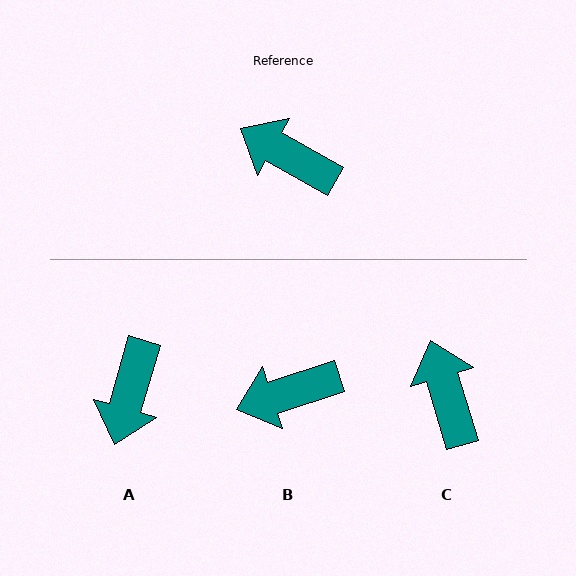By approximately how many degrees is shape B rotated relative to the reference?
Approximately 47 degrees counter-clockwise.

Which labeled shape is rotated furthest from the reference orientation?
A, about 103 degrees away.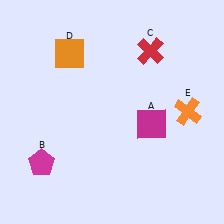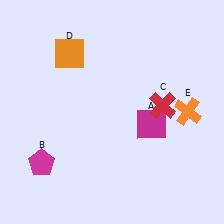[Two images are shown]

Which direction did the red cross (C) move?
The red cross (C) moved down.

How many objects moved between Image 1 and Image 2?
1 object moved between the two images.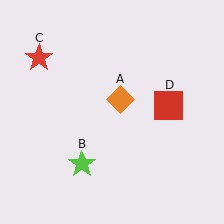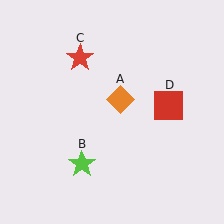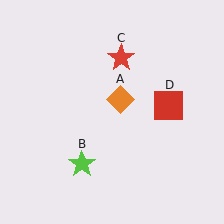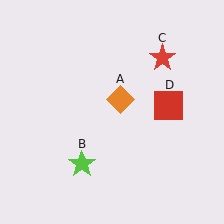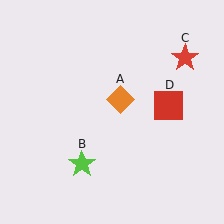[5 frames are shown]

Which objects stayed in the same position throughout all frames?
Orange diamond (object A) and lime star (object B) and red square (object D) remained stationary.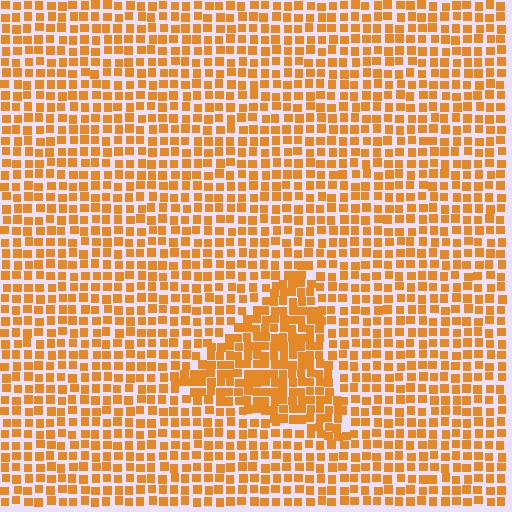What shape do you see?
I see a triangle.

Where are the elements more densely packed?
The elements are more densely packed inside the triangle boundary.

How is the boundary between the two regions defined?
The boundary is defined by a change in element density (approximately 1.6x ratio). All elements are the same color, size, and shape.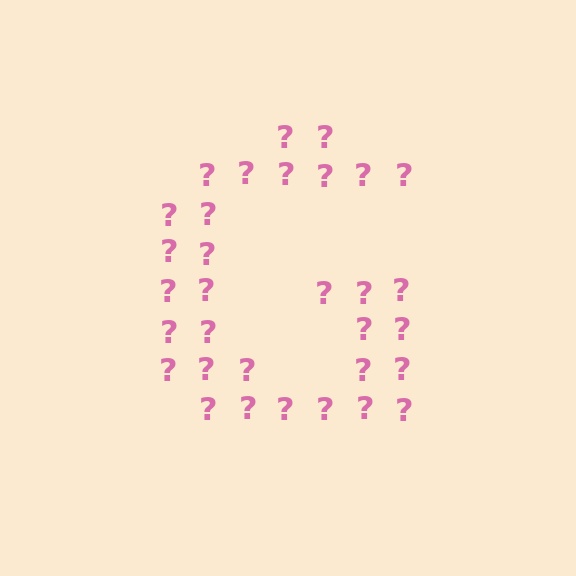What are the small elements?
The small elements are question marks.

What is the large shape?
The large shape is the letter G.